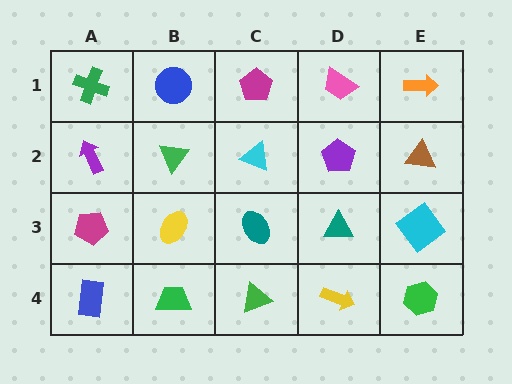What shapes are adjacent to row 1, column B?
A green triangle (row 2, column B), a green cross (row 1, column A), a magenta pentagon (row 1, column C).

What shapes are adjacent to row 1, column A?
A purple arrow (row 2, column A), a blue circle (row 1, column B).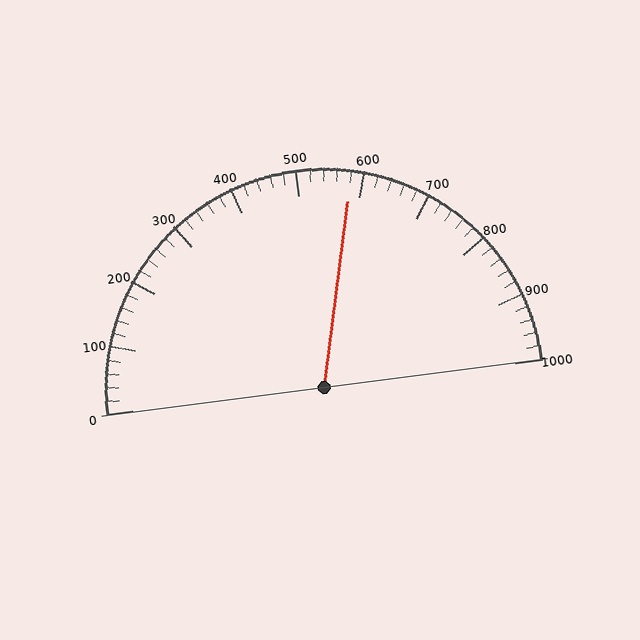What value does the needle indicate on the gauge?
The needle indicates approximately 580.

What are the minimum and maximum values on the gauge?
The gauge ranges from 0 to 1000.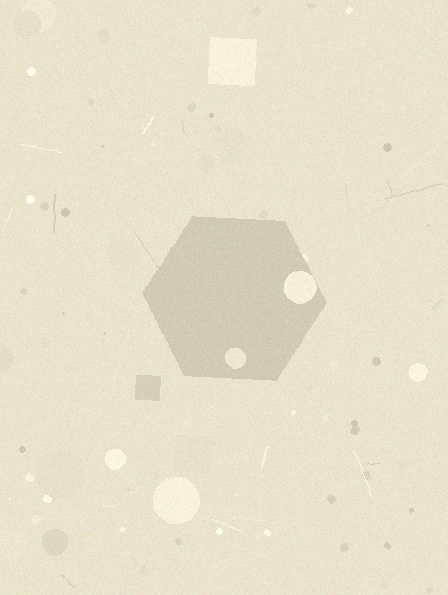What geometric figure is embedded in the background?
A hexagon is embedded in the background.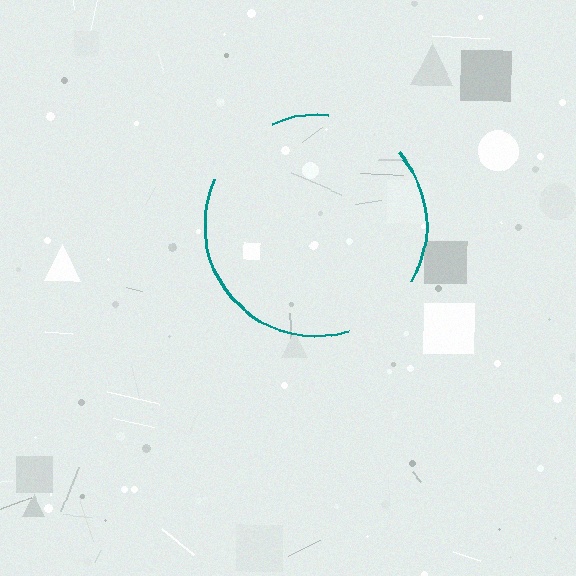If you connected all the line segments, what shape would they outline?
They would outline a circle.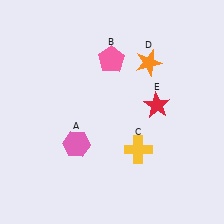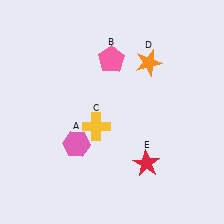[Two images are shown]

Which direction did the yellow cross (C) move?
The yellow cross (C) moved left.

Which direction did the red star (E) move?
The red star (E) moved down.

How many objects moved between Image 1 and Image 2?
2 objects moved between the two images.